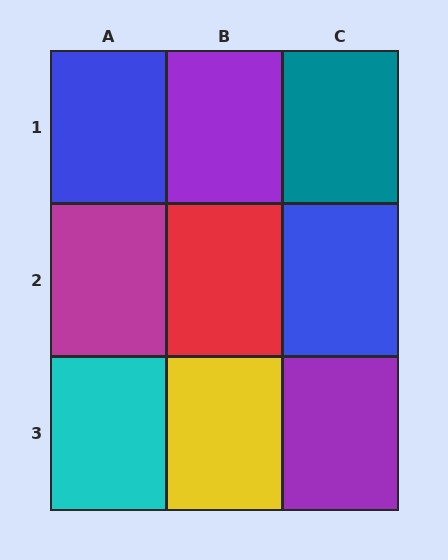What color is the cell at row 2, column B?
Red.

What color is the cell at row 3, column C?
Purple.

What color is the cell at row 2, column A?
Magenta.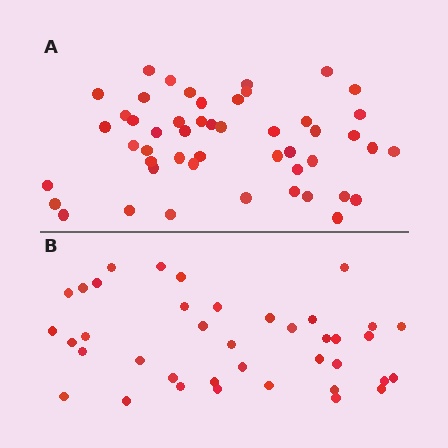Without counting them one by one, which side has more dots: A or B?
Region A (the top region) has more dots.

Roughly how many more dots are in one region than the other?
Region A has roughly 10 or so more dots than region B.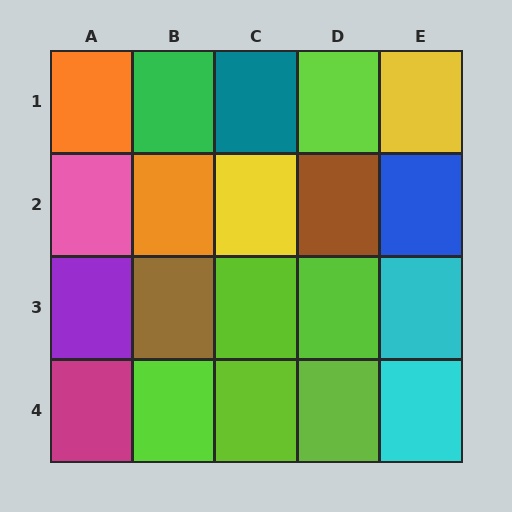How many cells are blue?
1 cell is blue.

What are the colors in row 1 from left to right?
Orange, green, teal, lime, yellow.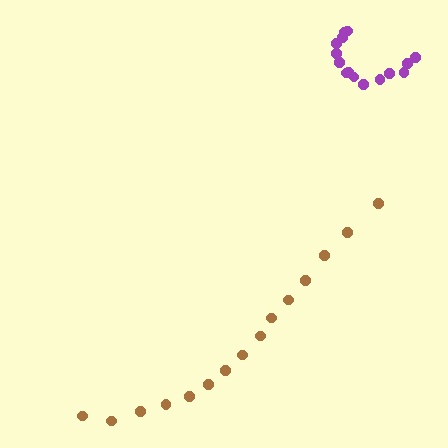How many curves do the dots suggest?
There are 2 distinct paths.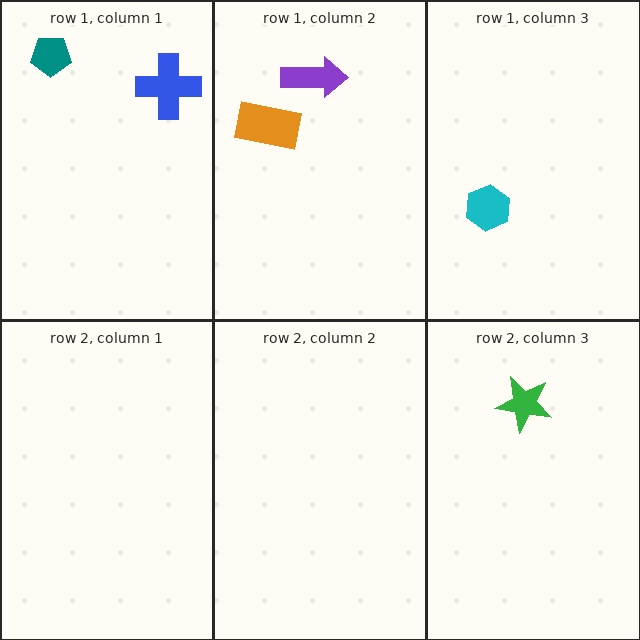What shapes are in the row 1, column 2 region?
The orange rectangle, the purple arrow.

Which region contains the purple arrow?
The row 1, column 2 region.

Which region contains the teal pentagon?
The row 1, column 1 region.